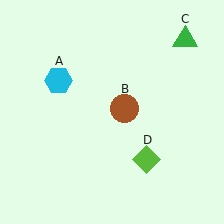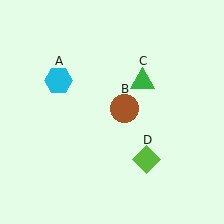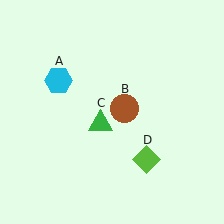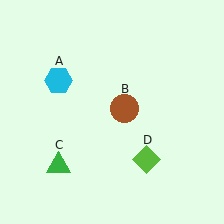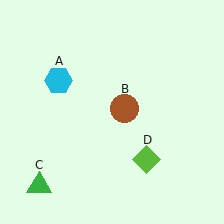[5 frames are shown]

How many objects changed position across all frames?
1 object changed position: green triangle (object C).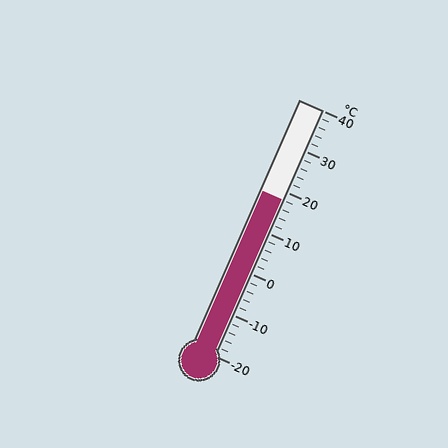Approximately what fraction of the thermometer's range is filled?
The thermometer is filled to approximately 65% of its range.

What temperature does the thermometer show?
The thermometer shows approximately 18°C.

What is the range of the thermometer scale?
The thermometer scale ranges from -20°C to 40°C.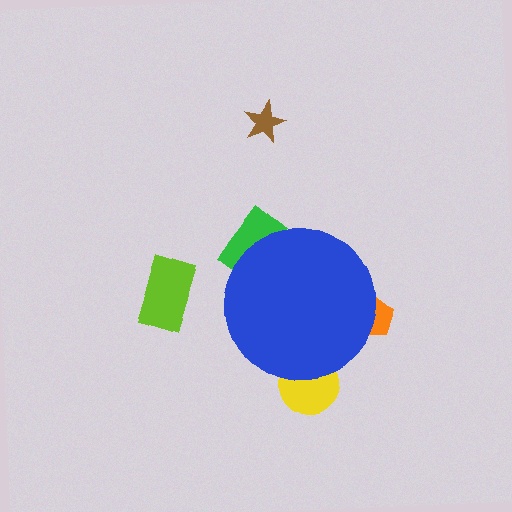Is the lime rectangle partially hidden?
No, the lime rectangle is fully visible.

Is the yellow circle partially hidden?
Yes, the yellow circle is partially hidden behind the blue circle.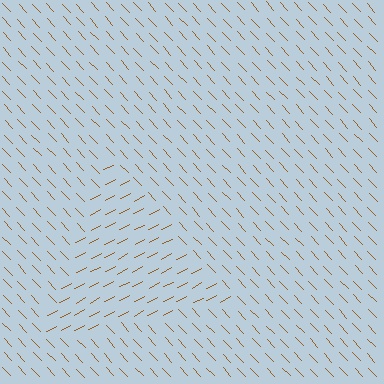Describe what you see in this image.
The image is filled with small brown line segments. A triangle region in the image has lines oriented differently from the surrounding lines, creating a visible texture boundary.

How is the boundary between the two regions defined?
The boundary is defined purely by a change in line orientation (approximately 74 degrees difference). All lines are the same color and thickness.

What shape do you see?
I see a triangle.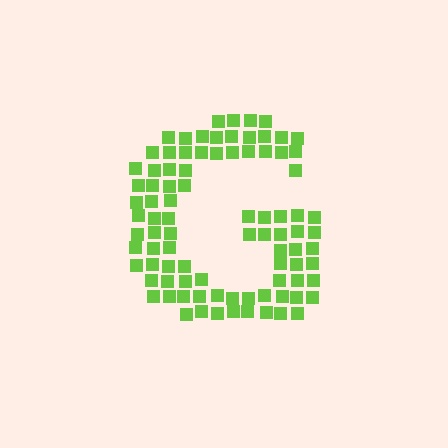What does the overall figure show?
The overall figure shows the letter G.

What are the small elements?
The small elements are squares.